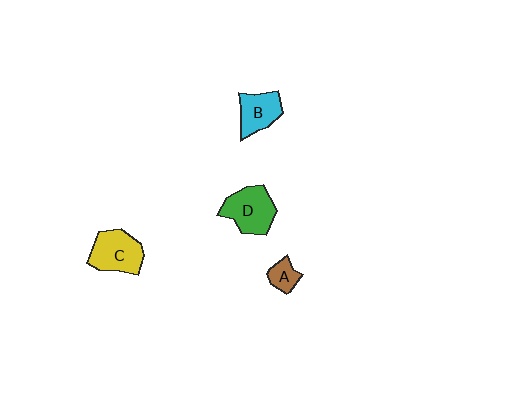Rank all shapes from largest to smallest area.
From largest to smallest: D (green), C (yellow), B (cyan), A (brown).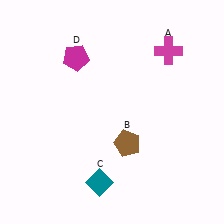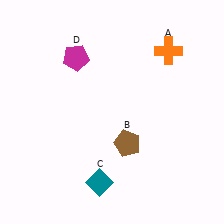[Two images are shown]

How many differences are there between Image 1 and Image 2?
There is 1 difference between the two images.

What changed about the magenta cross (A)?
In Image 1, A is magenta. In Image 2, it changed to orange.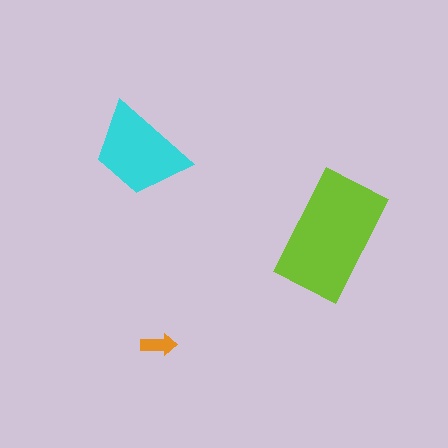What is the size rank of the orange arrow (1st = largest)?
3rd.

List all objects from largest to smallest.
The lime rectangle, the cyan trapezoid, the orange arrow.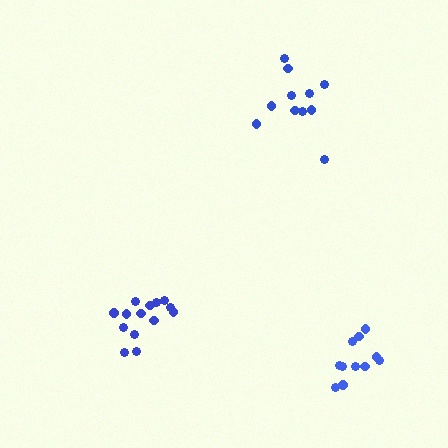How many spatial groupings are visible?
There are 3 spatial groupings.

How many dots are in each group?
Group 1: 11 dots, Group 2: 14 dots, Group 3: 11 dots (36 total).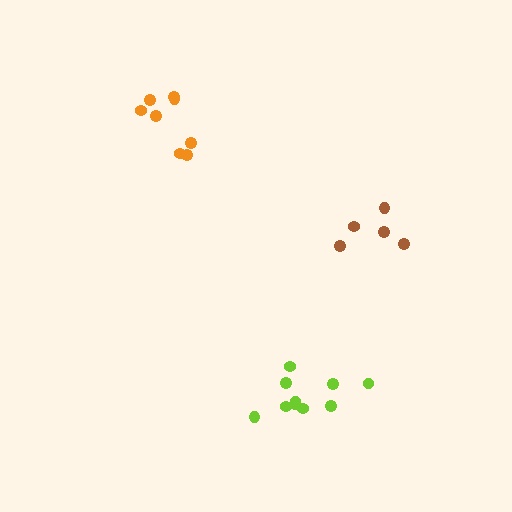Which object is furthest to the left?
The orange cluster is leftmost.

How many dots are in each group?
Group 1: 10 dots, Group 2: 5 dots, Group 3: 8 dots (23 total).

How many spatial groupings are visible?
There are 3 spatial groupings.